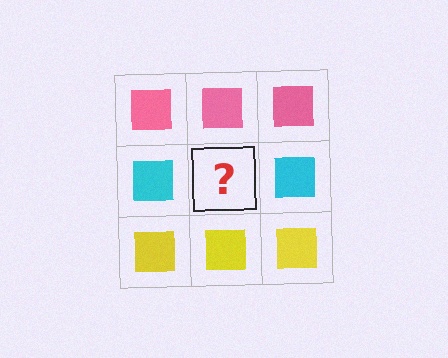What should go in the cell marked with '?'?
The missing cell should contain a cyan square.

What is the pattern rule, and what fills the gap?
The rule is that each row has a consistent color. The gap should be filled with a cyan square.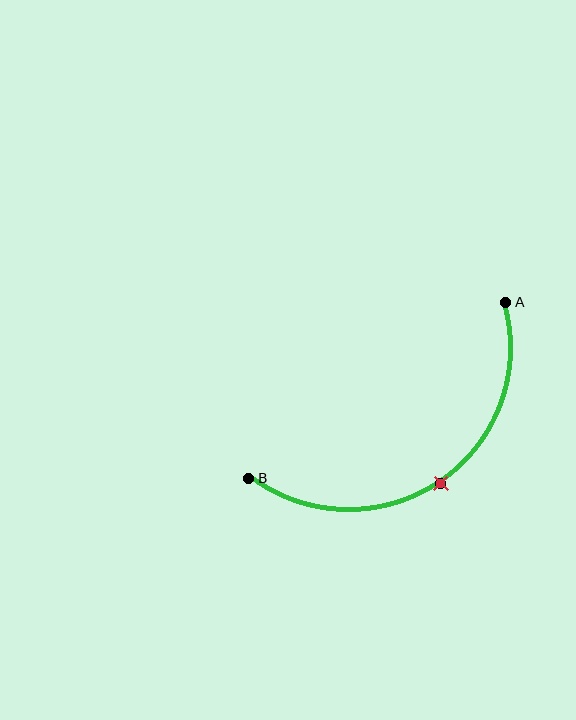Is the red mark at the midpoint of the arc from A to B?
Yes. The red mark lies on the arc at equal arc-length from both A and B — it is the arc midpoint.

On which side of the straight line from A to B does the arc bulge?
The arc bulges below and to the right of the straight line connecting A and B.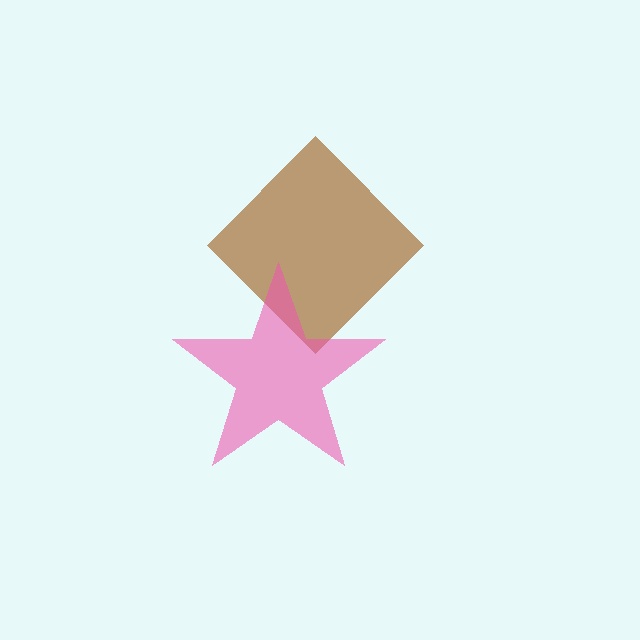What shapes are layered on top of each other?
The layered shapes are: a brown diamond, a pink star.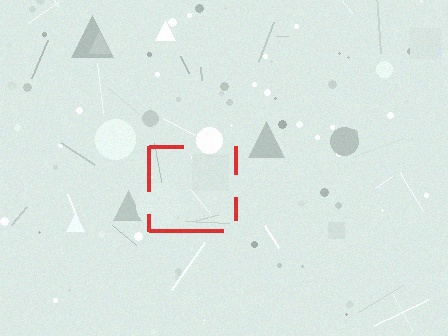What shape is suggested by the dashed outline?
The dashed outline suggests a square.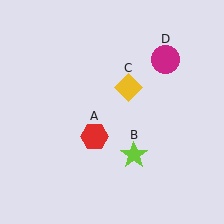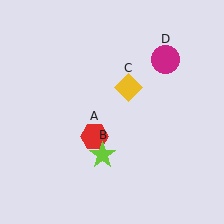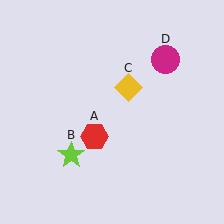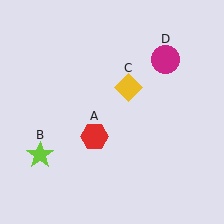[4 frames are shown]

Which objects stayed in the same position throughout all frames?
Red hexagon (object A) and yellow diamond (object C) and magenta circle (object D) remained stationary.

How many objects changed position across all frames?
1 object changed position: lime star (object B).